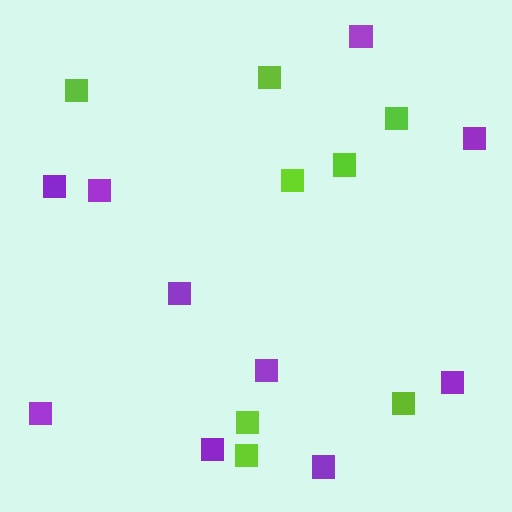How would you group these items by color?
There are 2 groups: one group of lime squares (8) and one group of purple squares (10).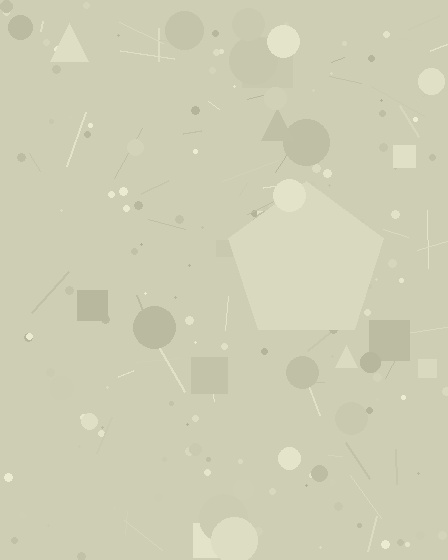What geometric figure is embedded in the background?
A pentagon is embedded in the background.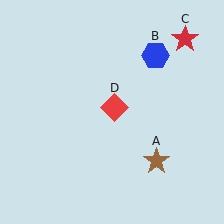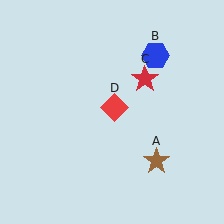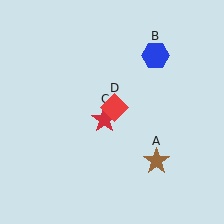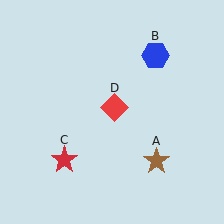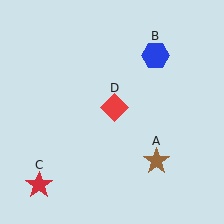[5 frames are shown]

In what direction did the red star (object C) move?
The red star (object C) moved down and to the left.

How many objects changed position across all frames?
1 object changed position: red star (object C).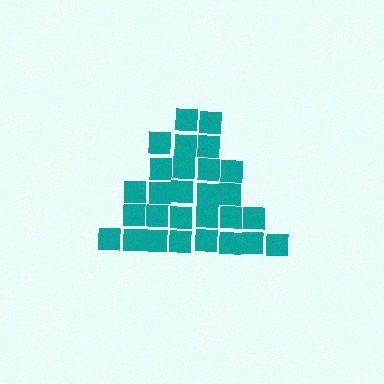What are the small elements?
The small elements are squares.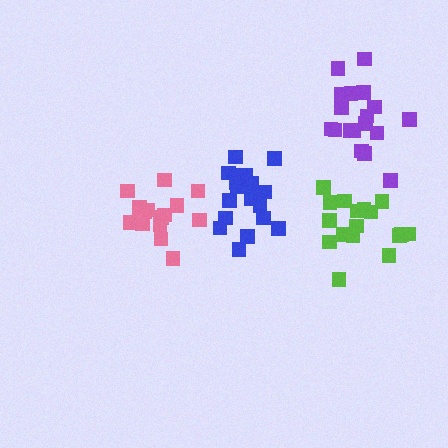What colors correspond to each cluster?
The clusters are colored: blue, purple, lime, pink.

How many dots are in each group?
Group 1: 19 dots, Group 2: 18 dots, Group 3: 17 dots, Group 4: 15 dots (69 total).